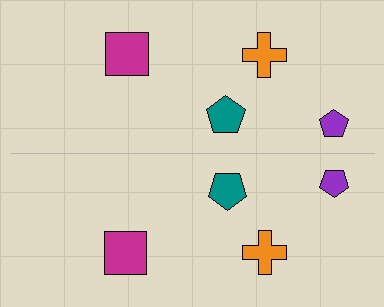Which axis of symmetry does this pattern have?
The pattern has a horizontal axis of symmetry running through the center of the image.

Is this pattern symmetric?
Yes, this pattern has bilateral (reflection) symmetry.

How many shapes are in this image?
There are 8 shapes in this image.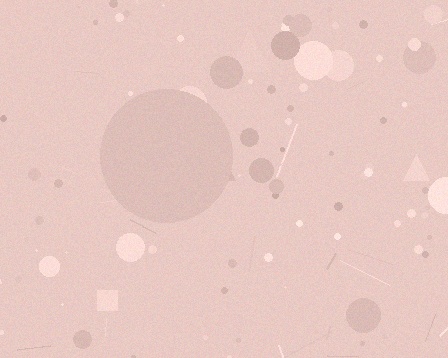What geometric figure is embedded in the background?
A circle is embedded in the background.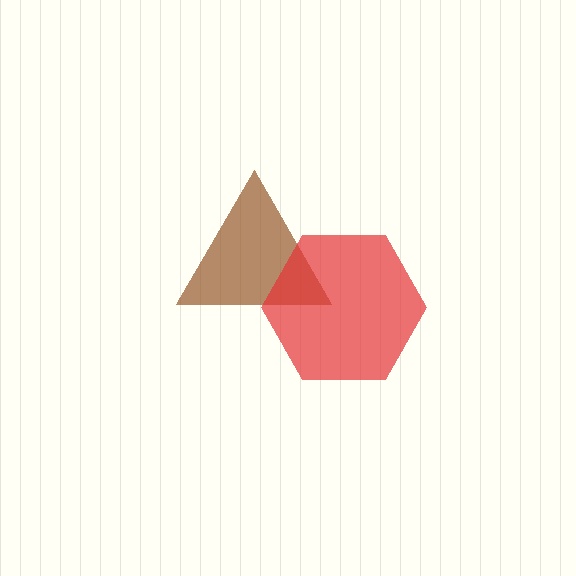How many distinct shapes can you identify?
There are 2 distinct shapes: a brown triangle, a red hexagon.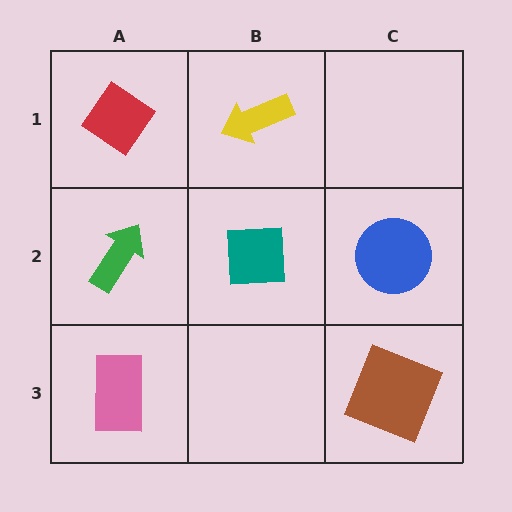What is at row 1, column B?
A yellow arrow.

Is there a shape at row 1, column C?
No, that cell is empty.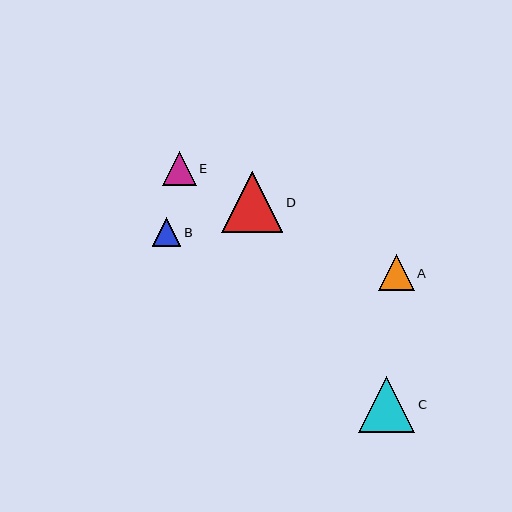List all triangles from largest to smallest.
From largest to smallest: D, C, A, E, B.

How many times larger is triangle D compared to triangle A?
Triangle D is approximately 1.7 times the size of triangle A.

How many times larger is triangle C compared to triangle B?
Triangle C is approximately 2.0 times the size of triangle B.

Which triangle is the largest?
Triangle D is the largest with a size of approximately 61 pixels.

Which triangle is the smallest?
Triangle B is the smallest with a size of approximately 28 pixels.